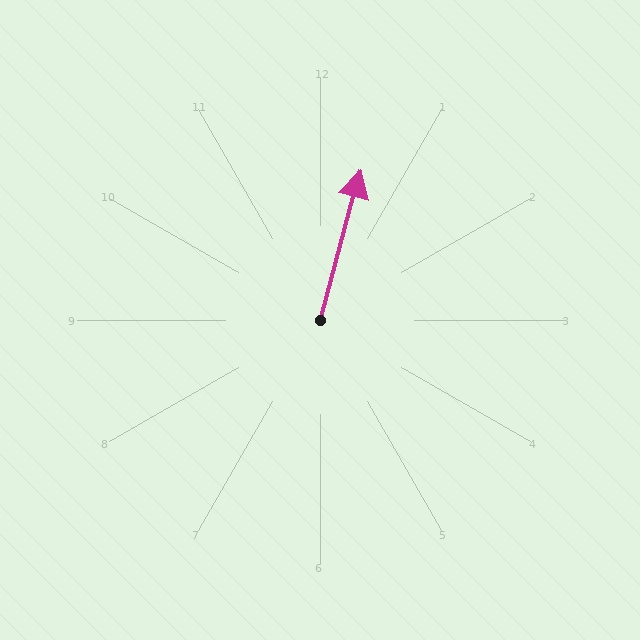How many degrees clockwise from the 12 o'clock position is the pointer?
Approximately 15 degrees.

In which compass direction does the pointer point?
North.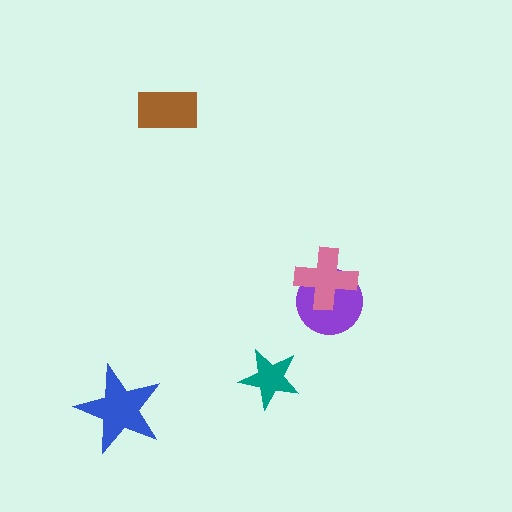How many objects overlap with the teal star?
0 objects overlap with the teal star.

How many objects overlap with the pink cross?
1 object overlaps with the pink cross.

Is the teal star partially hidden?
No, no other shape covers it.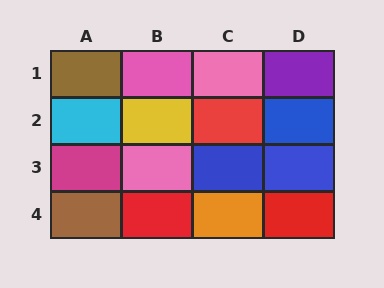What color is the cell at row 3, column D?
Blue.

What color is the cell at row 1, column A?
Brown.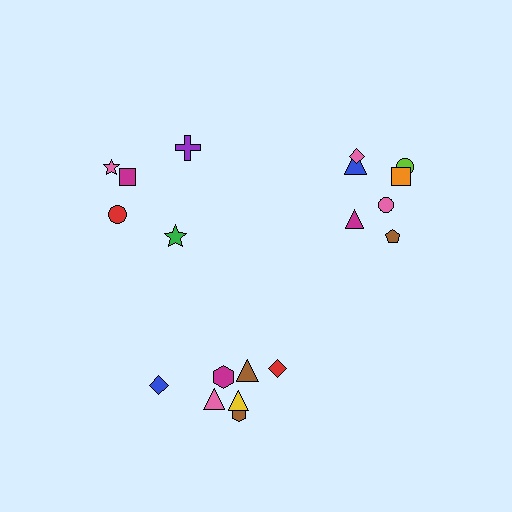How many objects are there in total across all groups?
There are 19 objects.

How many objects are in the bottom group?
There are 7 objects.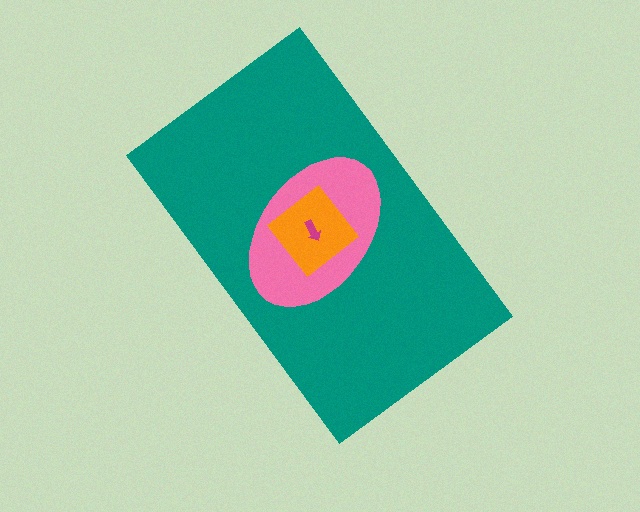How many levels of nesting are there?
4.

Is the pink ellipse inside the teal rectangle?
Yes.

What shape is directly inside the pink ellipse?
The orange diamond.